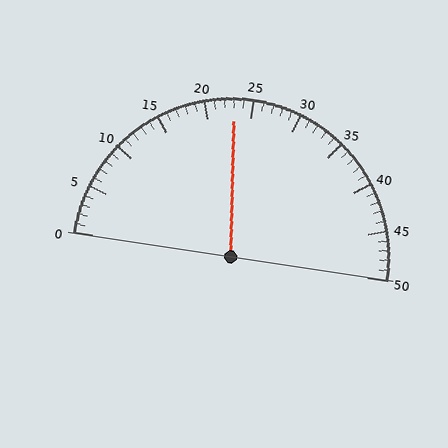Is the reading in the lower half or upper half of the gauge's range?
The reading is in the lower half of the range (0 to 50).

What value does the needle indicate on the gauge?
The needle indicates approximately 23.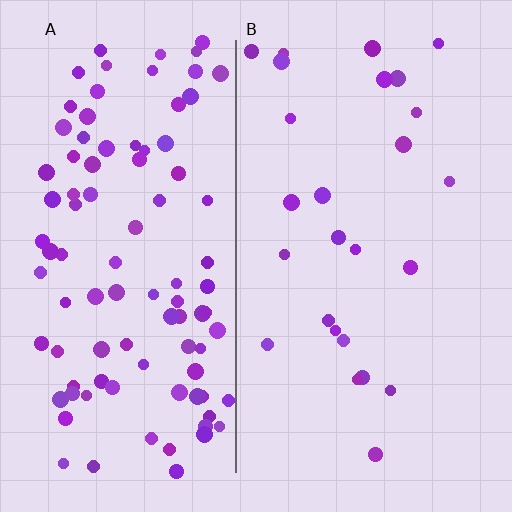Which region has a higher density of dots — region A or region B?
A (the left).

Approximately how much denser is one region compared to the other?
Approximately 3.8× — region A over region B.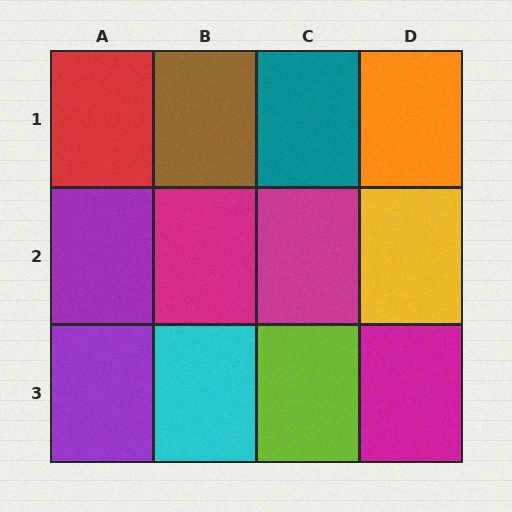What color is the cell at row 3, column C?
Lime.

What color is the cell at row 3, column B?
Cyan.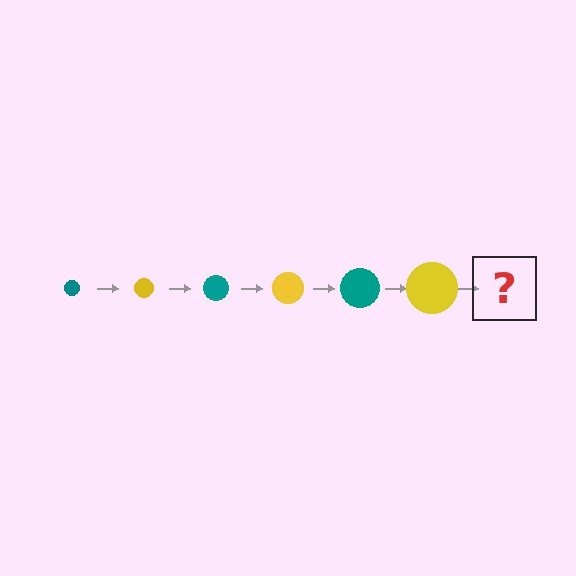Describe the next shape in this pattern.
It should be a teal circle, larger than the previous one.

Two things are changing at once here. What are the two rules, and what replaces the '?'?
The two rules are that the circle grows larger each step and the color cycles through teal and yellow. The '?' should be a teal circle, larger than the previous one.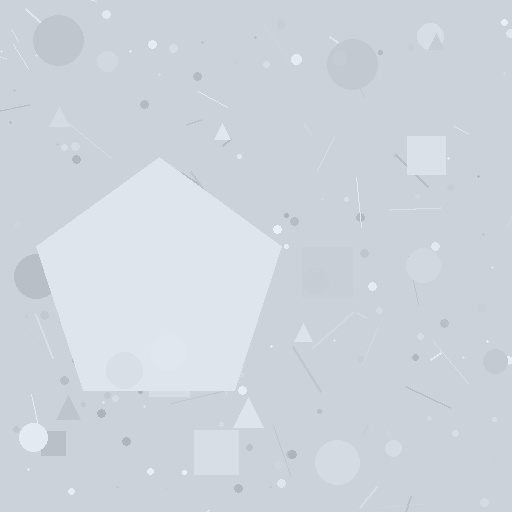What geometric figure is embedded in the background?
A pentagon is embedded in the background.